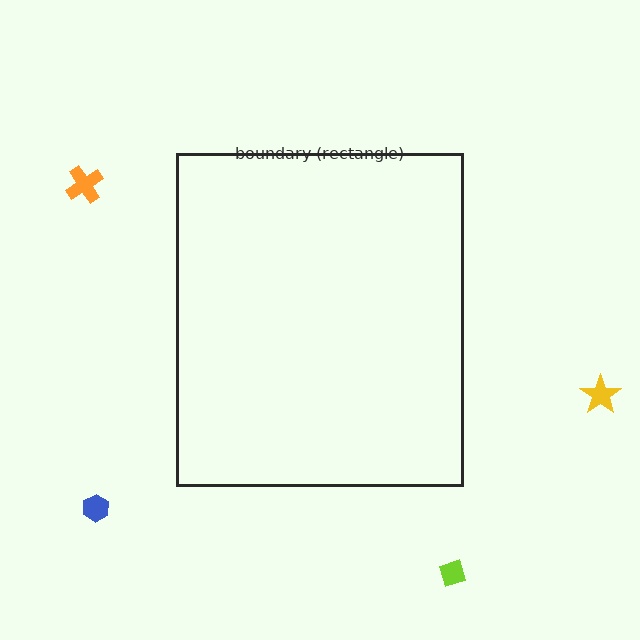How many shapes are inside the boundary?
0 inside, 4 outside.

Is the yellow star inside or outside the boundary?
Outside.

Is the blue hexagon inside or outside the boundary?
Outside.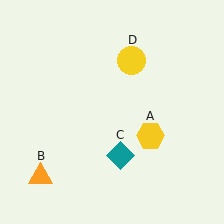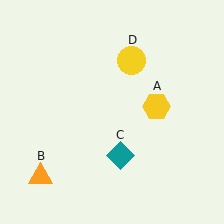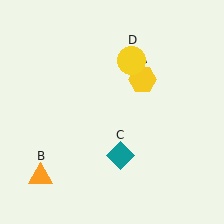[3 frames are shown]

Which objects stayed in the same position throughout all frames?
Orange triangle (object B) and teal diamond (object C) and yellow circle (object D) remained stationary.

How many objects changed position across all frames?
1 object changed position: yellow hexagon (object A).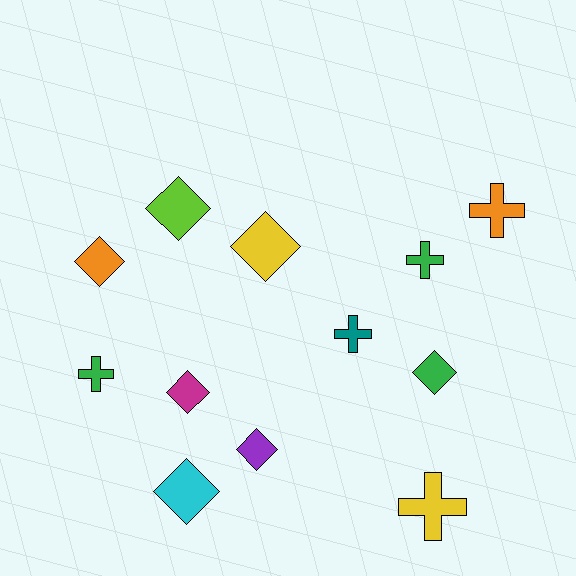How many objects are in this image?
There are 12 objects.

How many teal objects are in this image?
There is 1 teal object.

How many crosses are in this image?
There are 5 crosses.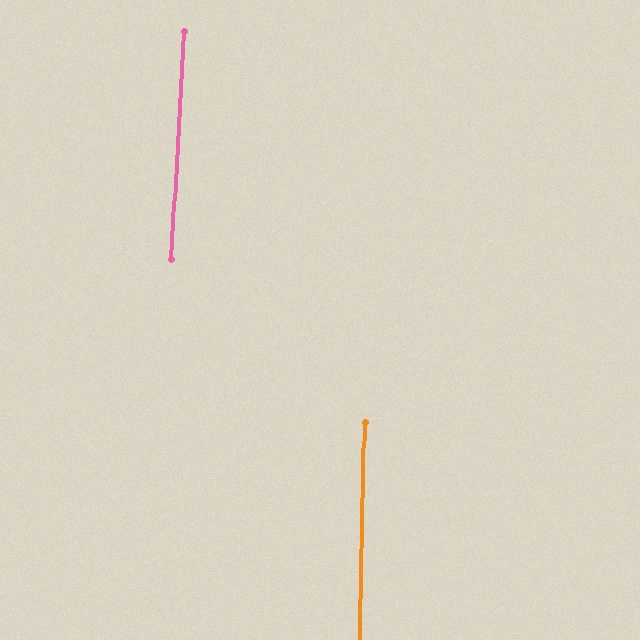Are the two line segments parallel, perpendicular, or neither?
Parallel — their directions differ by only 1.9°.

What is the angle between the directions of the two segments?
Approximately 2 degrees.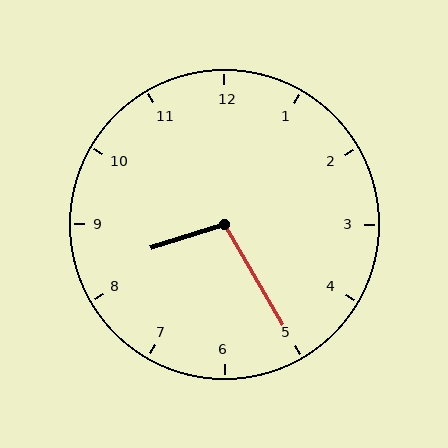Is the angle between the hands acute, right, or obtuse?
It is obtuse.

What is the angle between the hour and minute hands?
Approximately 102 degrees.